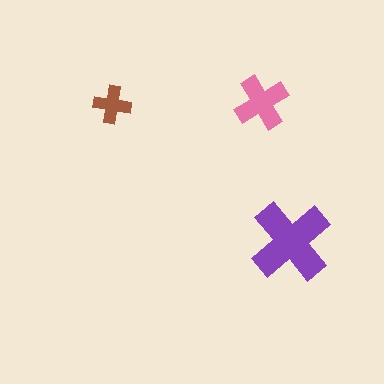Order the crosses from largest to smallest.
the purple one, the pink one, the brown one.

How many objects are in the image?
There are 3 objects in the image.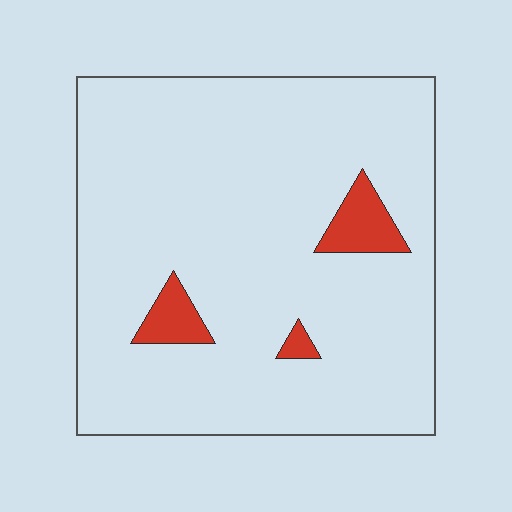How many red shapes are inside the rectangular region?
3.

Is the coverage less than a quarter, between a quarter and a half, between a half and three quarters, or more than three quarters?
Less than a quarter.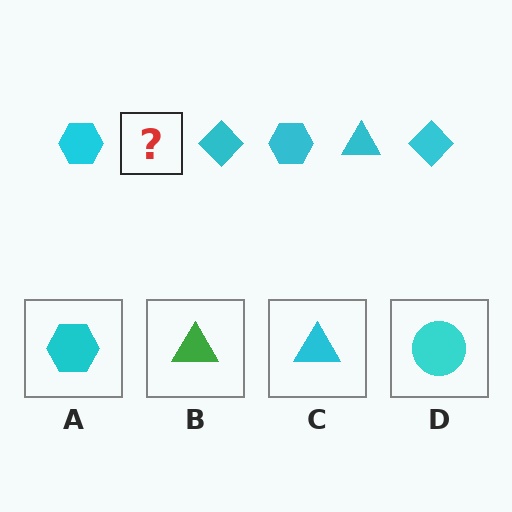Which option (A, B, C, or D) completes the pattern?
C.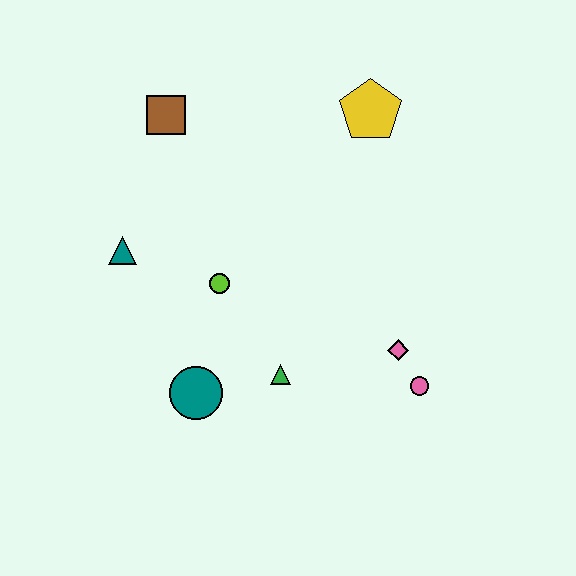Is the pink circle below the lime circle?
Yes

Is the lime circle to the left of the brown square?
No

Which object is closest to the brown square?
The teal triangle is closest to the brown square.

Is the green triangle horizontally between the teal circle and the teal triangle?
No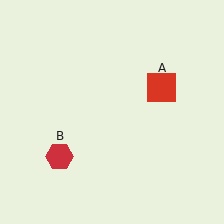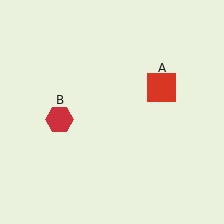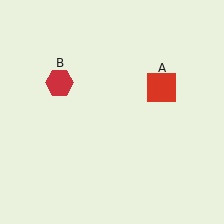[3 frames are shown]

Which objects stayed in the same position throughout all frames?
Red square (object A) remained stationary.